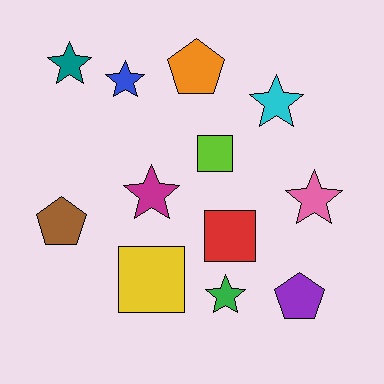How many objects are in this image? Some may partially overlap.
There are 12 objects.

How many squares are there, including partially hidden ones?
There are 3 squares.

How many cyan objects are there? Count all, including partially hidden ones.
There is 1 cyan object.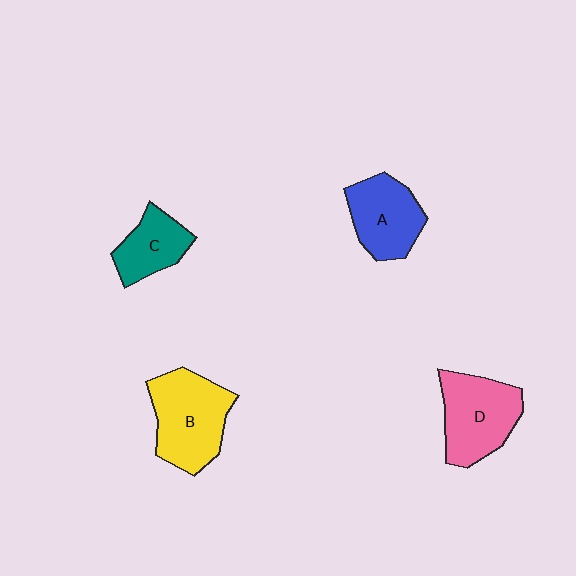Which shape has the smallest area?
Shape C (teal).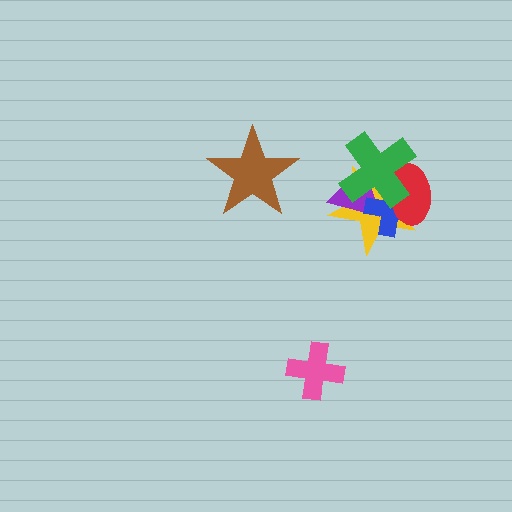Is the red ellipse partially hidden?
Yes, it is partially covered by another shape.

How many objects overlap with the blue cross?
4 objects overlap with the blue cross.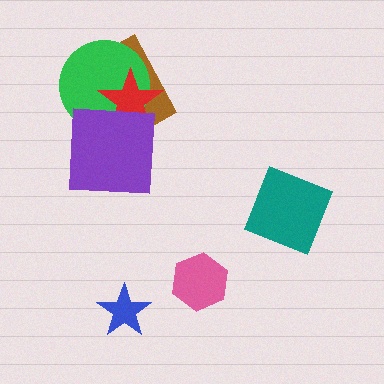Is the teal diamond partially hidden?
No, no other shape covers it.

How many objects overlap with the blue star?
0 objects overlap with the blue star.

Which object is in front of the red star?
The purple square is in front of the red star.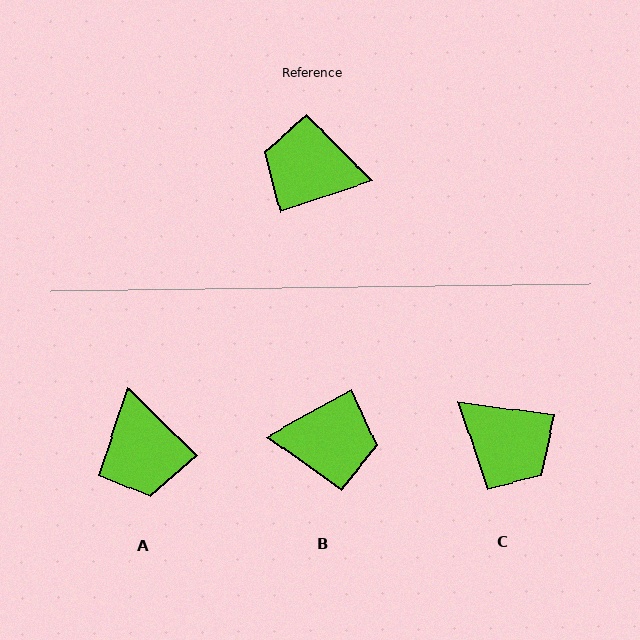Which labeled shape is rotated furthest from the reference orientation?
B, about 169 degrees away.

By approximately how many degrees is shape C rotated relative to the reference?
Approximately 154 degrees counter-clockwise.